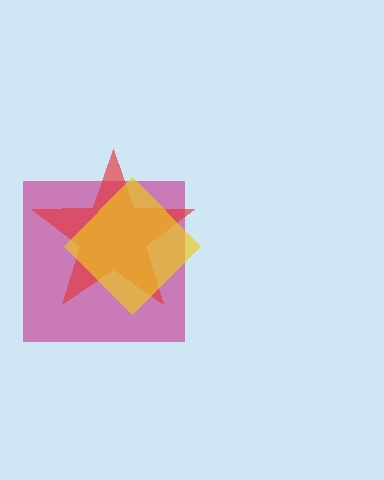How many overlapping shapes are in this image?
There are 3 overlapping shapes in the image.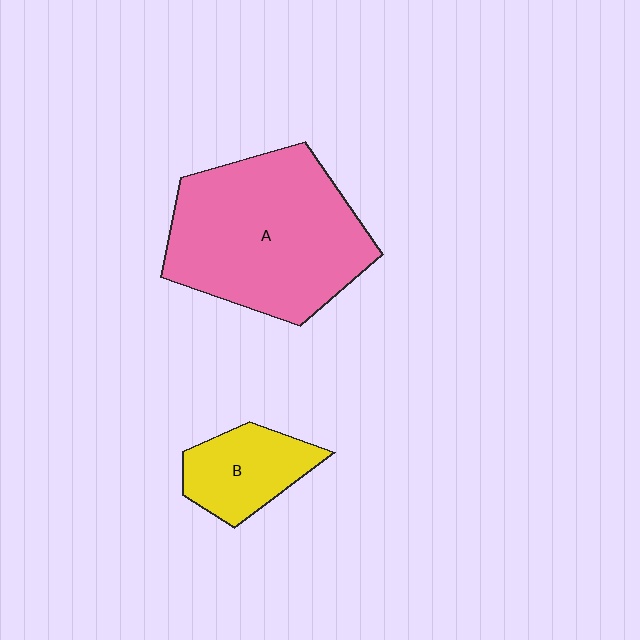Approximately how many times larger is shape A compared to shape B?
Approximately 2.8 times.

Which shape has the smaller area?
Shape B (yellow).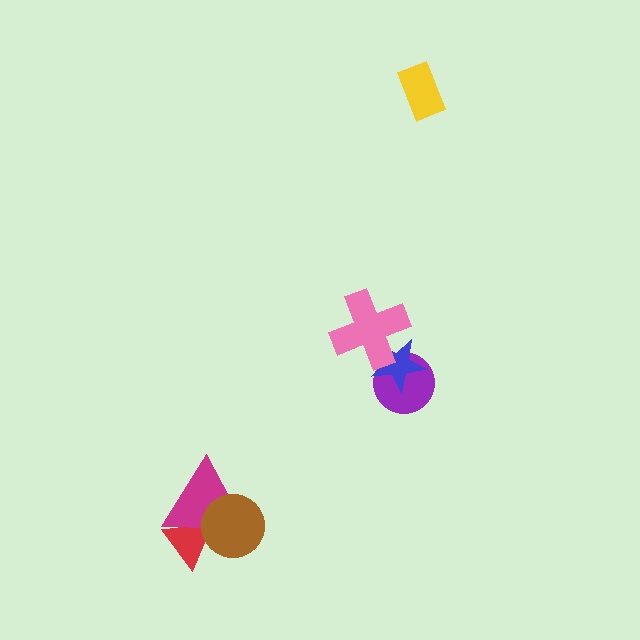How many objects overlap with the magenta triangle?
2 objects overlap with the magenta triangle.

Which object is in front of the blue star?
The pink cross is in front of the blue star.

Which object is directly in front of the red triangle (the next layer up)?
The magenta triangle is directly in front of the red triangle.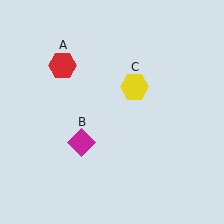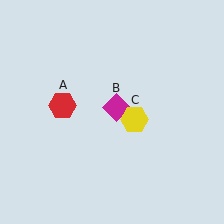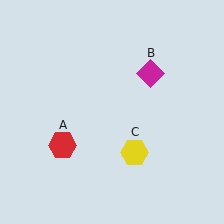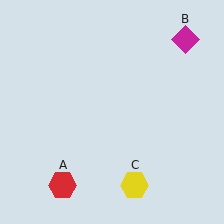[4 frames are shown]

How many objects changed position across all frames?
3 objects changed position: red hexagon (object A), magenta diamond (object B), yellow hexagon (object C).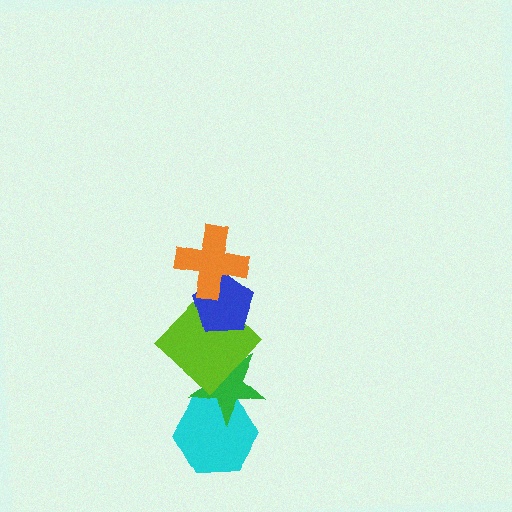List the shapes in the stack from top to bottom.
From top to bottom: the orange cross, the blue pentagon, the lime diamond, the green star, the cyan hexagon.